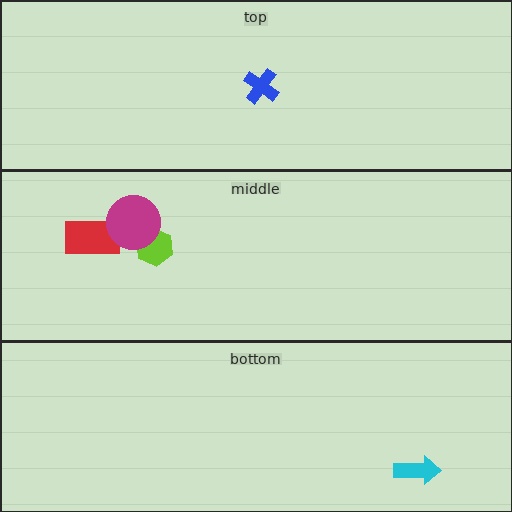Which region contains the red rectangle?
The middle region.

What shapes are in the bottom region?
The cyan arrow.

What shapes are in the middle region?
The red rectangle, the lime hexagon, the magenta circle.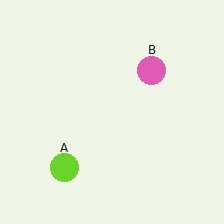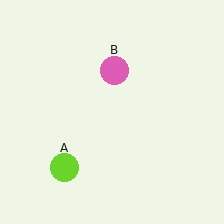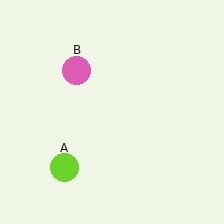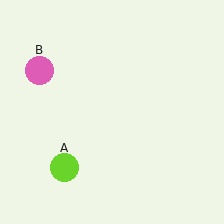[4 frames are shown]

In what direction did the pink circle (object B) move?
The pink circle (object B) moved left.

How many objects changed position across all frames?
1 object changed position: pink circle (object B).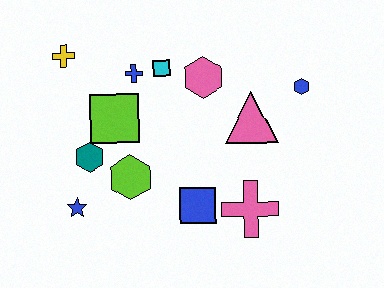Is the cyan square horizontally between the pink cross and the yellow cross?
Yes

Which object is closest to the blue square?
The pink cross is closest to the blue square.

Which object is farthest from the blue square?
The yellow cross is farthest from the blue square.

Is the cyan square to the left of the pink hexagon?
Yes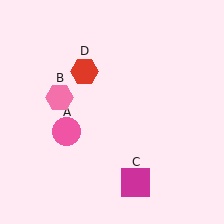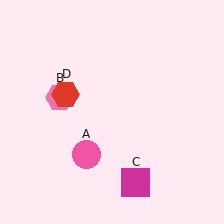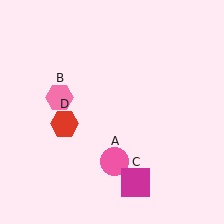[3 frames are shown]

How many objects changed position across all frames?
2 objects changed position: pink circle (object A), red hexagon (object D).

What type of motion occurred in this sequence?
The pink circle (object A), red hexagon (object D) rotated counterclockwise around the center of the scene.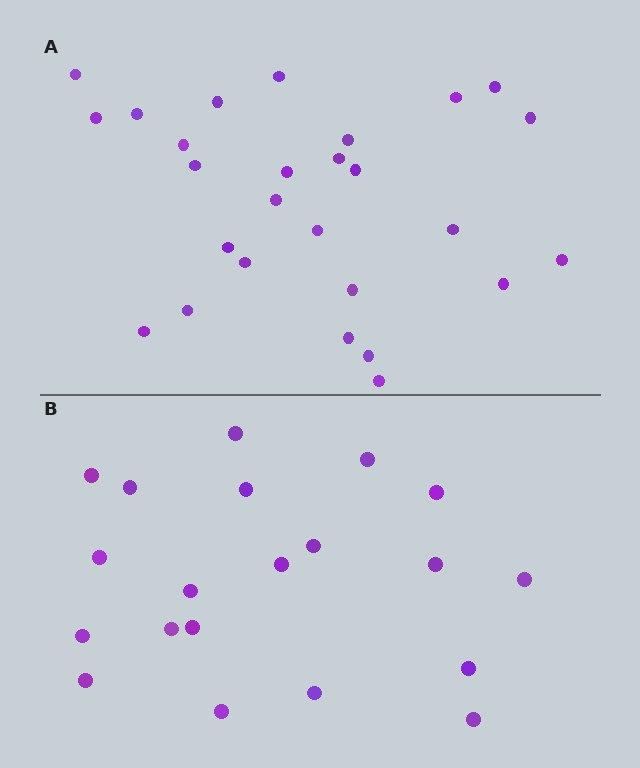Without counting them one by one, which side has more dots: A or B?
Region A (the top region) has more dots.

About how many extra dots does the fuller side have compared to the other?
Region A has roughly 8 or so more dots than region B.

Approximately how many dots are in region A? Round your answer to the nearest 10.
About 30 dots. (The exact count is 27, which rounds to 30.)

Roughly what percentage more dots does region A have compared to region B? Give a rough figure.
About 35% more.